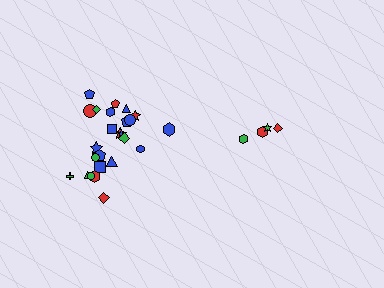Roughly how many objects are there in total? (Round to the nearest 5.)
Roughly 30 objects in total.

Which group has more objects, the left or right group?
The left group.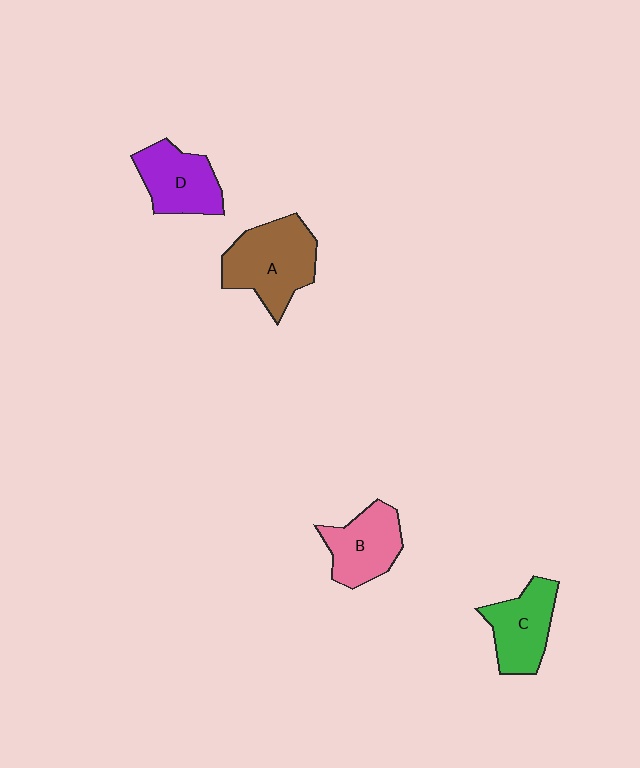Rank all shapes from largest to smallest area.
From largest to smallest: A (brown), D (purple), B (pink), C (green).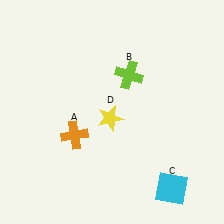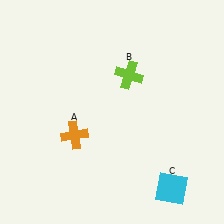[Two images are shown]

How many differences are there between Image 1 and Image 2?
There is 1 difference between the two images.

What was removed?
The yellow star (D) was removed in Image 2.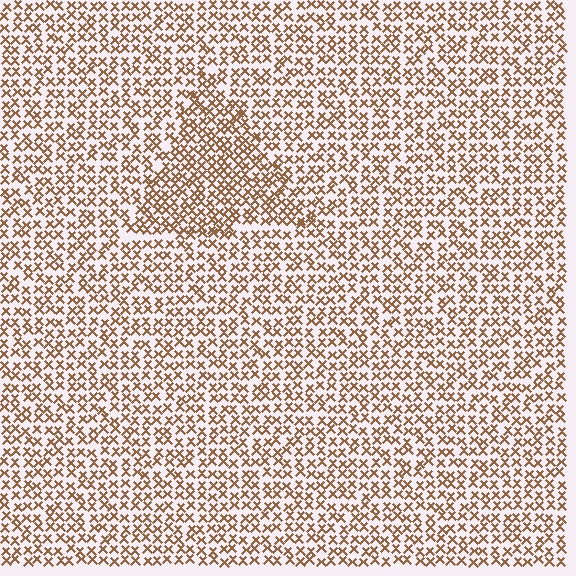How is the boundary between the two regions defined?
The boundary is defined by a change in element density (approximately 1.5x ratio). All elements are the same color, size, and shape.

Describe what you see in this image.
The image contains small brown elements arranged at two different densities. A triangle-shaped region is visible where the elements are more densely packed than the surrounding area.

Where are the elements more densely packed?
The elements are more densely packed inside the triangle boundary.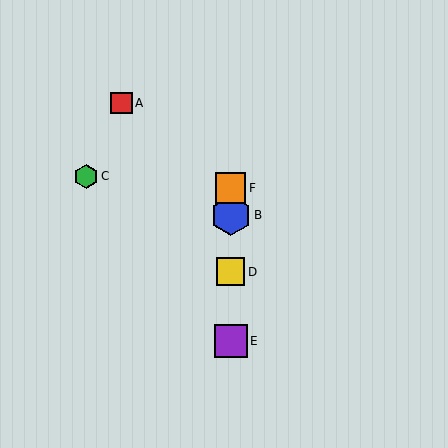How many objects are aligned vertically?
4 objects (B, D, E, F) are aligned vertically.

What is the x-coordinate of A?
Object A is at x≈122.